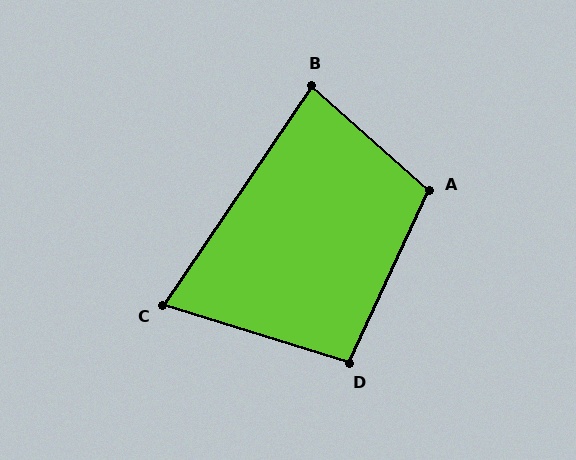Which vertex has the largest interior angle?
A, at approximately 107 degrees.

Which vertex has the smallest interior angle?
C, at approximately 73 degrees.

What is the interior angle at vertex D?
Approximately 98 degrees (obtuse).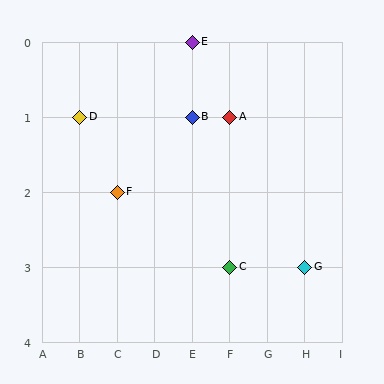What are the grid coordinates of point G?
Point G is at grid coordinates (H, 3).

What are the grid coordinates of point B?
Point B is at grid coordinates (E, 1).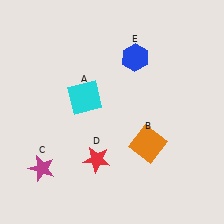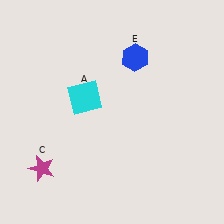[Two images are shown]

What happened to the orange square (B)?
The orange square (B) was removed in Image 2. It was in the bottom-right area of Image 1.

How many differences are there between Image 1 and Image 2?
There are 2 differences between the two images.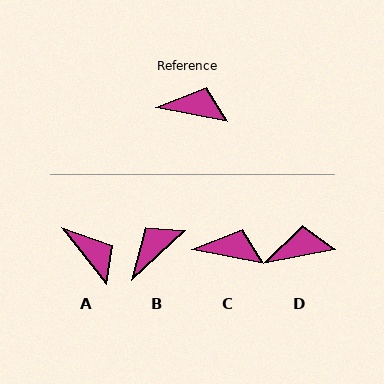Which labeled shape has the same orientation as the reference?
C.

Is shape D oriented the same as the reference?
No, it is off by about 22 degrees.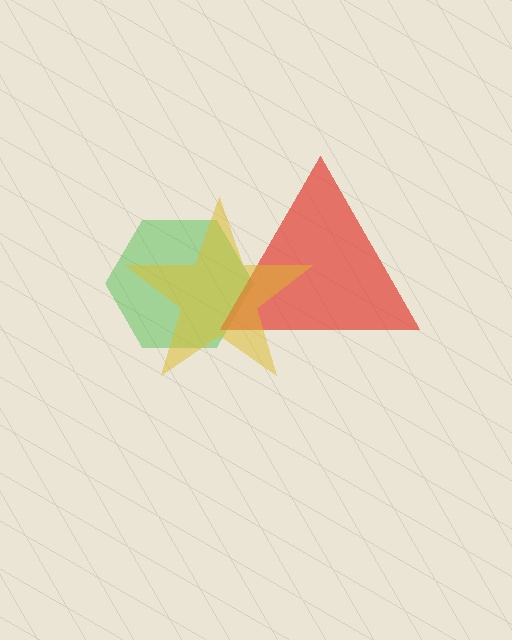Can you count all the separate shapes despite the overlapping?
Yes, there are 3 separate shapes.